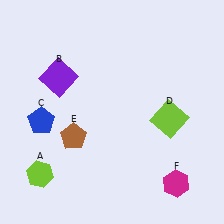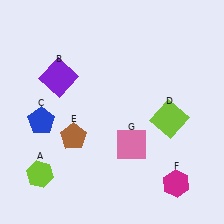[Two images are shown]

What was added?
A pink square (G) was added in Image 2.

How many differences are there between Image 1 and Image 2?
There is 1 difference between the two images.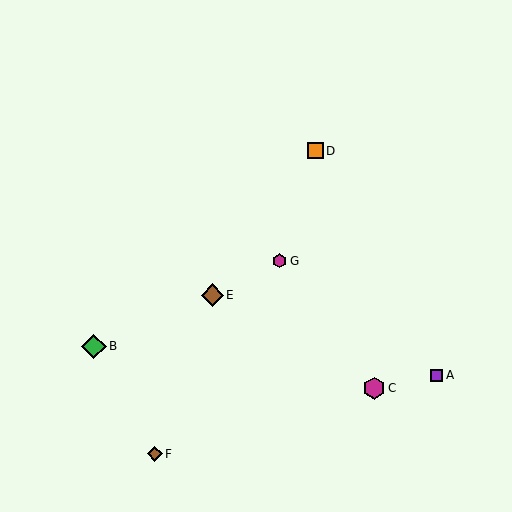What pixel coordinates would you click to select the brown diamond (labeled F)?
Click at (155, 454) to select the brown diamond F.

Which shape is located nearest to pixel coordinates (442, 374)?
The purple square (labeled A) at (436, 375) is nearest to that location.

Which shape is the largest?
The green diamond (labeled B) is the largest.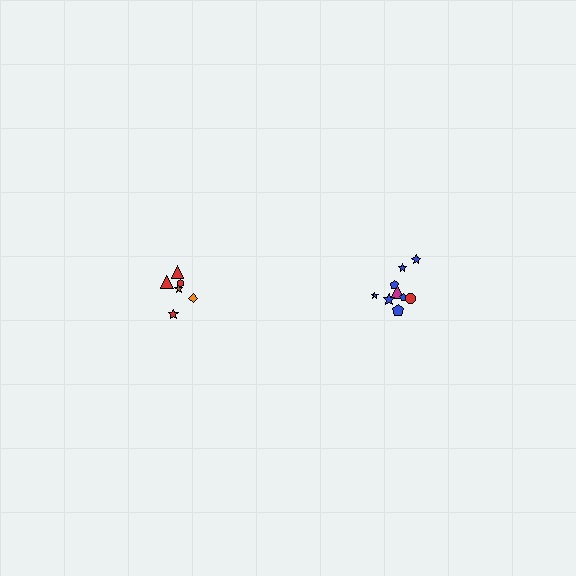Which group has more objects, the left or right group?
The right group.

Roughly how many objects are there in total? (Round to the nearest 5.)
Roughly 15 objects in total.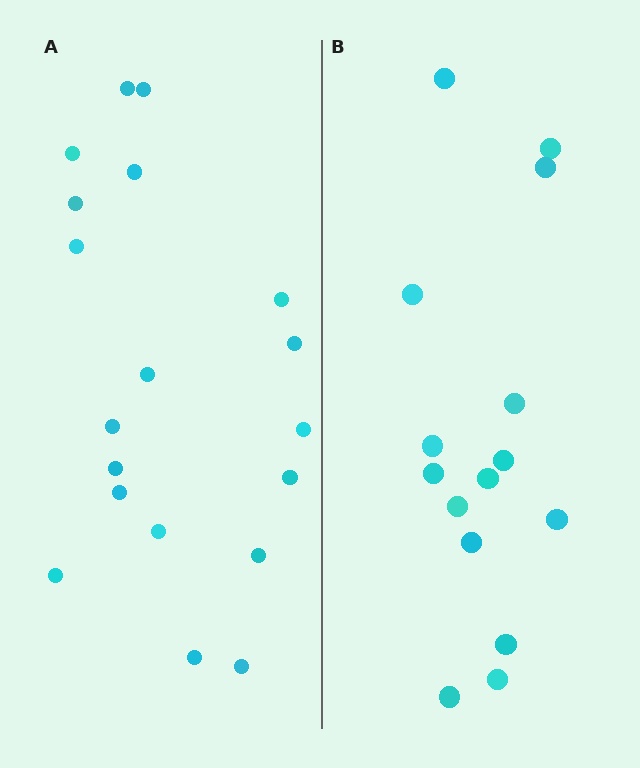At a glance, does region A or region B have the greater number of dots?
Region A (the left region) has more dots.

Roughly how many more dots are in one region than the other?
Region A has about 4 more dots than region B.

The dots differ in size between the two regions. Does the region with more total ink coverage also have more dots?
No. Region B has more total ink coverage because its dots are larger, but region A actually contains more individual dots. Total area can be misleading — the number of items is what matters here.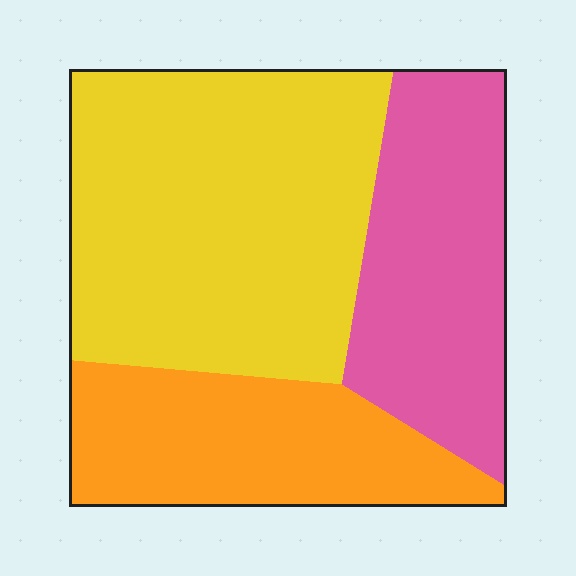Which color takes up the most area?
Yellow, at roughly 45%.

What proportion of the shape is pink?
Pink takes up about one quarter (1/4) of the shape.